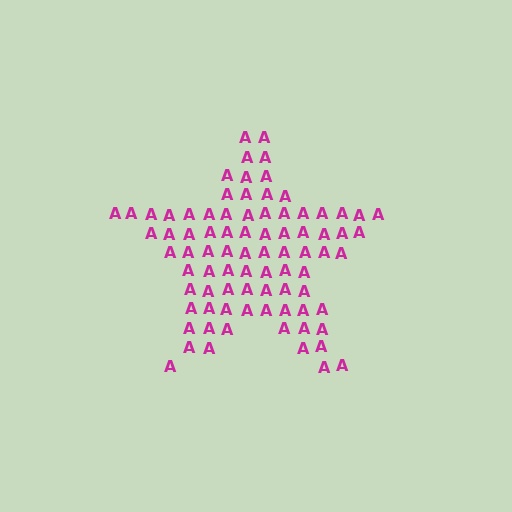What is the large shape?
The large shape is a star.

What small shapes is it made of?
It is made of small letter A's.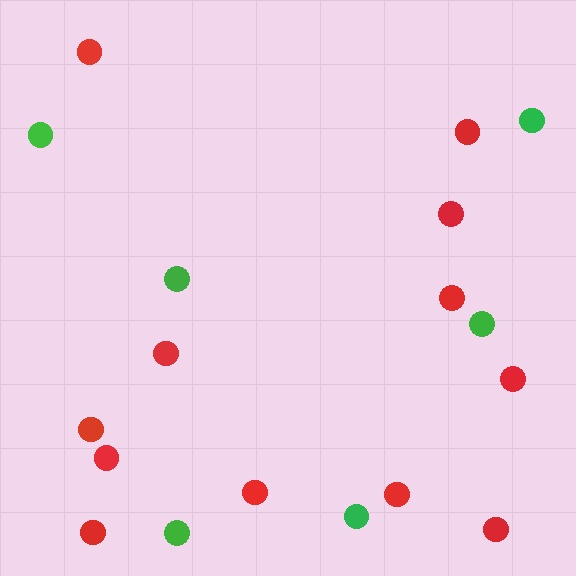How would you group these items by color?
There are 2 groups: one group of green circles (6) and one group of red circles (12).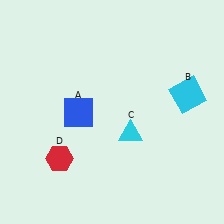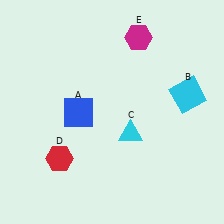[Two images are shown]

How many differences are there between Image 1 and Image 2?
There is 1 difference between the two images.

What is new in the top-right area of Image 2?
A magenta hexagon (E) was added in the top-right area of Image 2.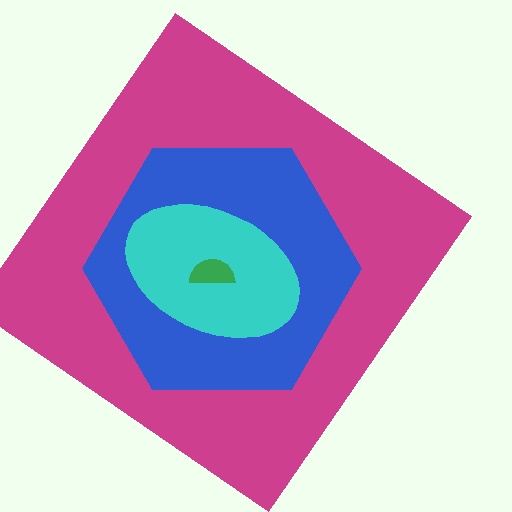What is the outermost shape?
The magenta diamond.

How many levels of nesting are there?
4.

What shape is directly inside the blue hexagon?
The cyan ellipse.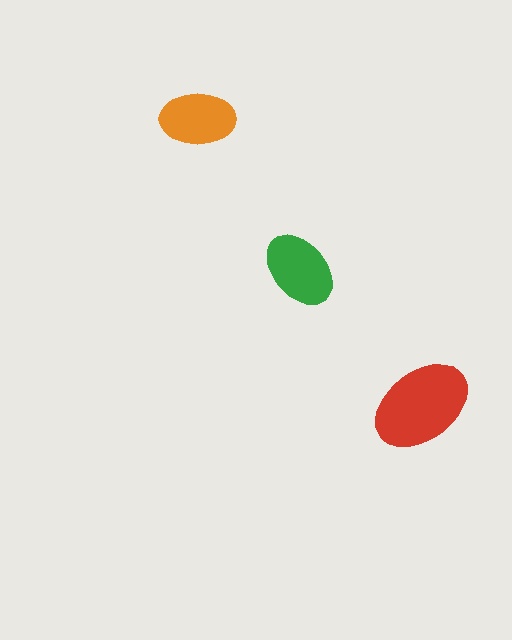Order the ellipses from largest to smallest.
the red one, the green one, the orange one.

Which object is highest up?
The orange ellipse is topmost.